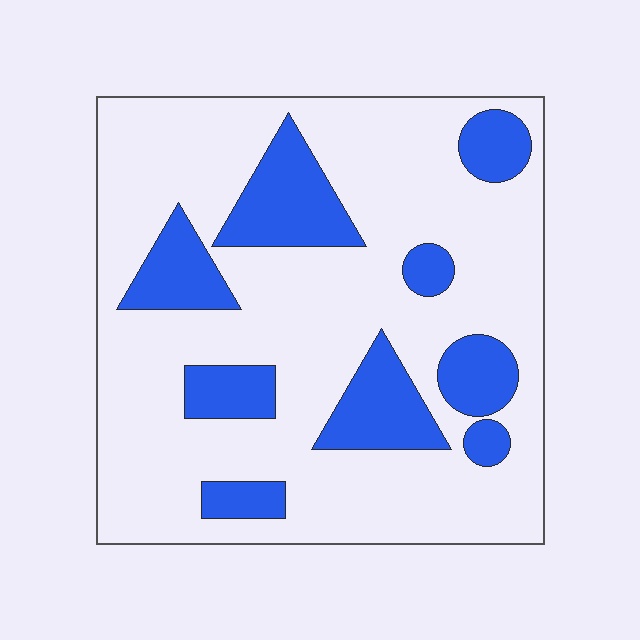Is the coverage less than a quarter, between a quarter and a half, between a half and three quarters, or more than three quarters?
Less than a quarter.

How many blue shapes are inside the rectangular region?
9.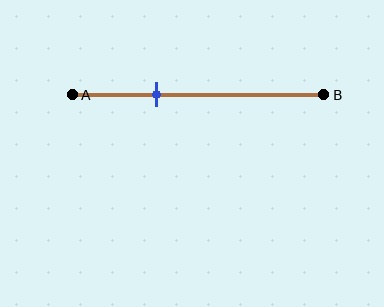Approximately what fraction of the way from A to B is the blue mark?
The blue mark is approximately 35% of the way from A to B.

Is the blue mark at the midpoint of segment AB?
No, the mark is at about 35% from A, not at the 50% midpoint.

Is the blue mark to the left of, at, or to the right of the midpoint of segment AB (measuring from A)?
The blue mark is to the left of the midpoint of segment AB.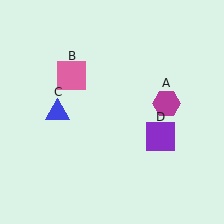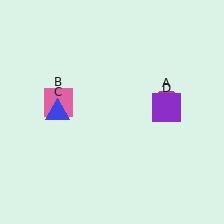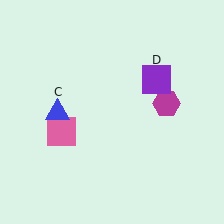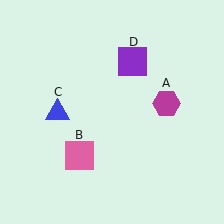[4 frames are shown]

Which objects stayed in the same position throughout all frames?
Magenta hexagon (object A) and blue triangle (object C) remained stationary.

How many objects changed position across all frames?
2 objects changed position: pink square (object B), purple square (object D).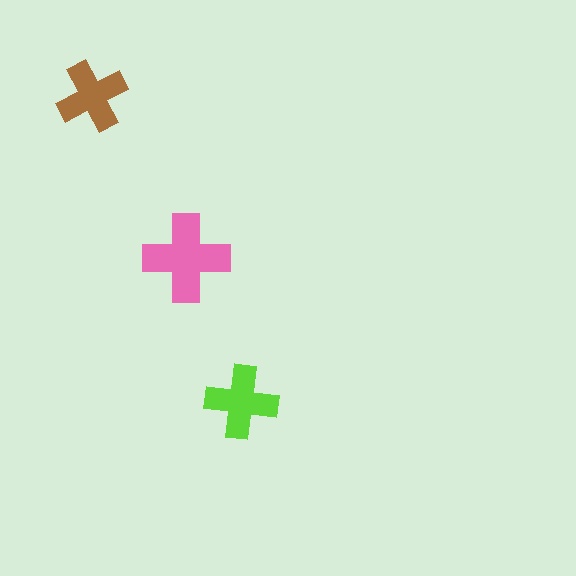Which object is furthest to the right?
The lime cross is rightmost.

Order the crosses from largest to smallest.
the pink one, the lime one, the brown one.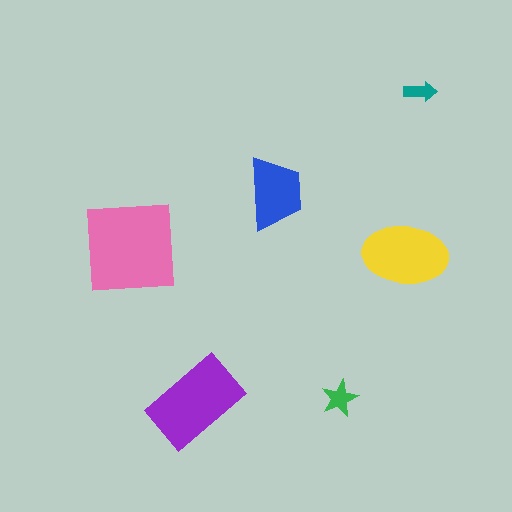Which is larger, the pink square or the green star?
The pink square.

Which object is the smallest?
The teal arrow.